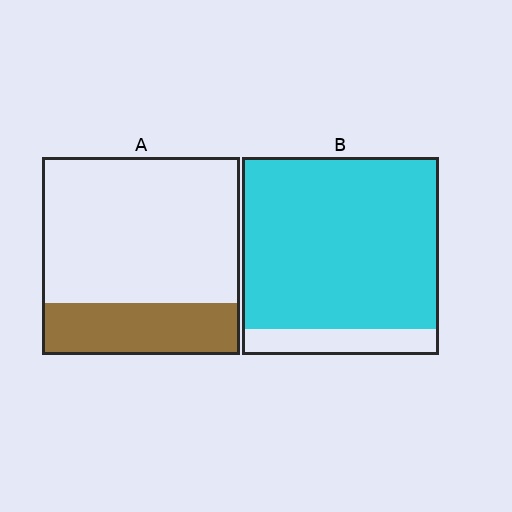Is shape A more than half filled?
No.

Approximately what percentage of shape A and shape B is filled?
A is approximately 25% and B is approximately 85%.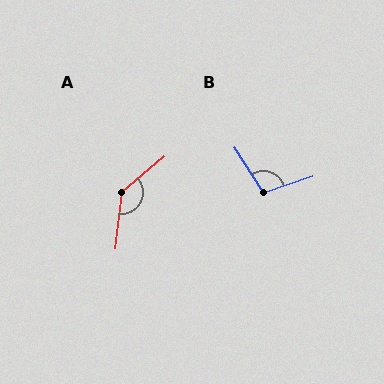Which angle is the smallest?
B, at approximately 104 degrees.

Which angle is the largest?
A, at approximately 136 degrees.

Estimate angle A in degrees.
Approximately 136 degrees.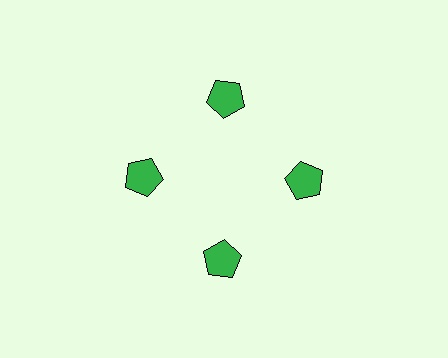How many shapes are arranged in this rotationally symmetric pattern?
There are 4 shapes, arranged in 4 groups of 1.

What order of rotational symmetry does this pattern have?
This pattern has 4-fold rotational symmetry.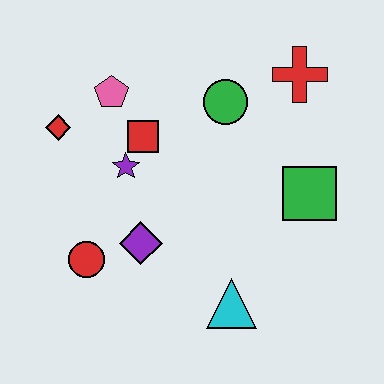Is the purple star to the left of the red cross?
Yes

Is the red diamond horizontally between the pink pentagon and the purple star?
No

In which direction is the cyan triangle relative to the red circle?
The cyan triangle is to the right of the red circle.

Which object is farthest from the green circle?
The red circle is farthest from the green circle.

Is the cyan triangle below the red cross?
Yes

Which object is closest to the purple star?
The red square is closest to the purple star.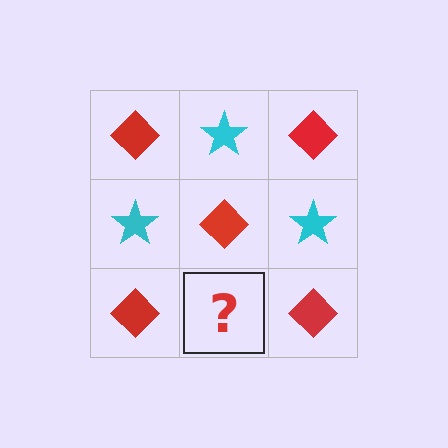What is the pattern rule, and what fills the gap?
The rule is that it alternates red diamond and cyan star in a checkerboard pattern. The gap should be filled with a cyan star.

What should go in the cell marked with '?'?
The missing cell should contain a cyan star.